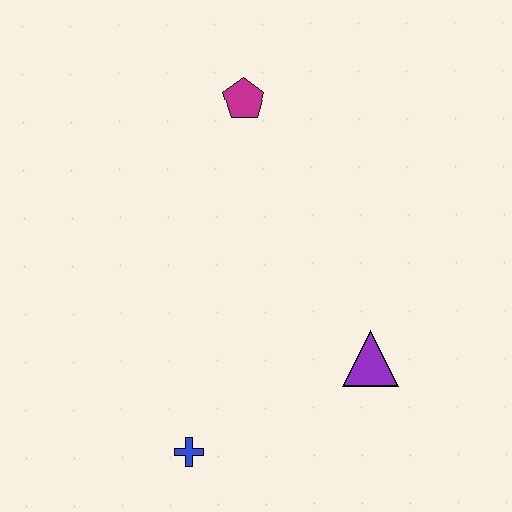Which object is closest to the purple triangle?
The blue cross is closest to the purple triangle.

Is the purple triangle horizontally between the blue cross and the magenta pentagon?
No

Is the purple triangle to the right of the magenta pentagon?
Yes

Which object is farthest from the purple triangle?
The magenta pentagon is farthest from the purple triangle.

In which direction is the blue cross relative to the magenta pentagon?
The blue cross is below the magenta pentagon.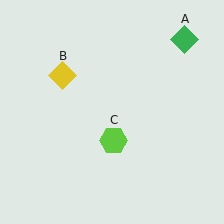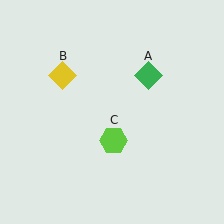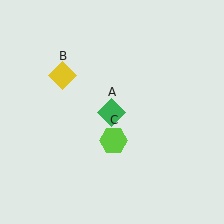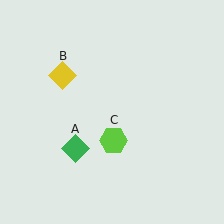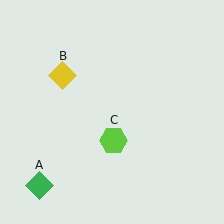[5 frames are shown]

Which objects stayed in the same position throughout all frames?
Yellow diamond (object B) and lime hexagon (object C) remained stationary.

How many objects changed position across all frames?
1 object changed position: green diamond (object A).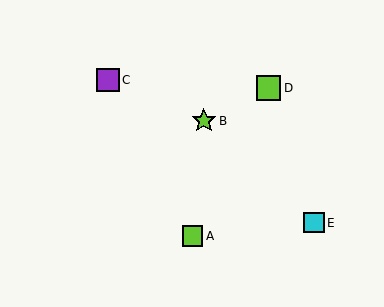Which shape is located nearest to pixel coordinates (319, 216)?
The cyan square (labeled E) at (314, 223) is nearest to that location.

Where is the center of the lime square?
The center of the lime square is at (193, 236).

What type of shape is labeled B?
Shape B is a lime star.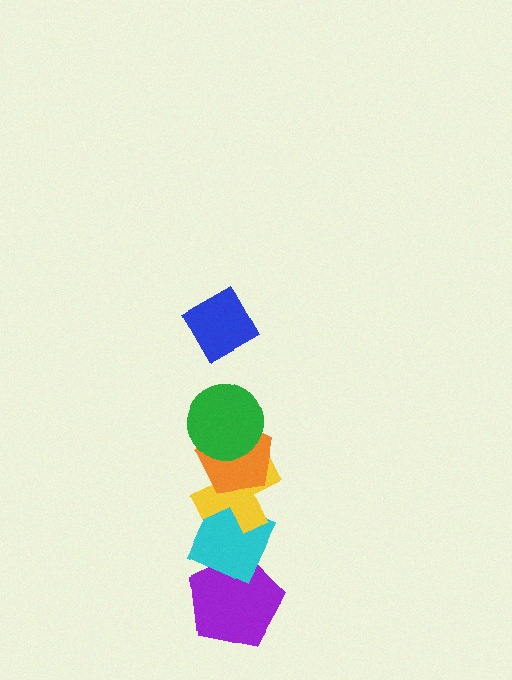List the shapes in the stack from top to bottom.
From top to bottom: the blue diamond, the green circle, the orange pentagon, the yellow cross, the cyan diamond, the purple pentagon.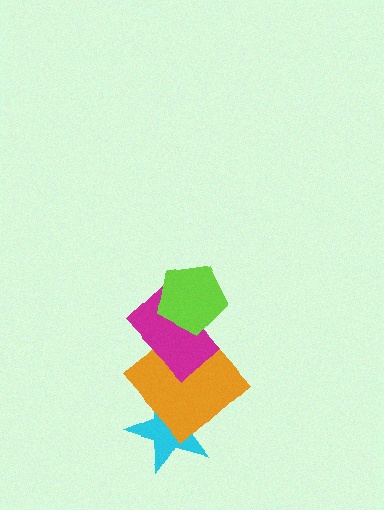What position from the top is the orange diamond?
The orange diamond is 3rd from the top.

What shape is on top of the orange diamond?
The magenta rectangle is on top of the orange diamond.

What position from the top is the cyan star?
The cyan star is 4th from the top.